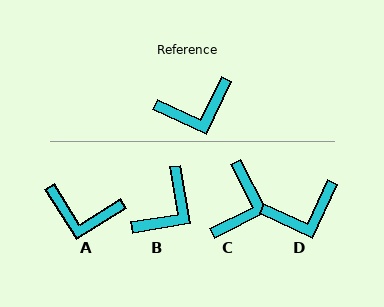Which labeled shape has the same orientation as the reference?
D.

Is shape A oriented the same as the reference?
No, it is off by about 33 degrees.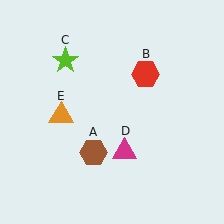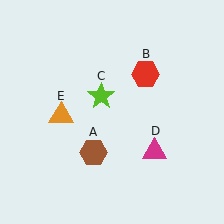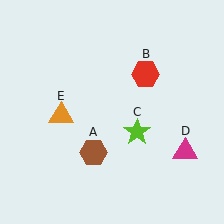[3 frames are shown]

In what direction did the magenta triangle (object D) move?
The magenta triangle (object D) moved right.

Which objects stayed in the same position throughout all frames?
Brown hexagon (object A) and red hexagon (object B) and orange triangle (object E) remained stationary.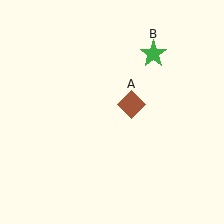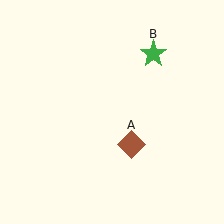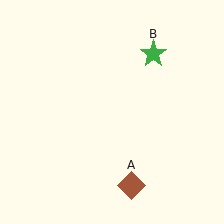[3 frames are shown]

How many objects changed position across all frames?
1 object changed position: brown diamond (object A).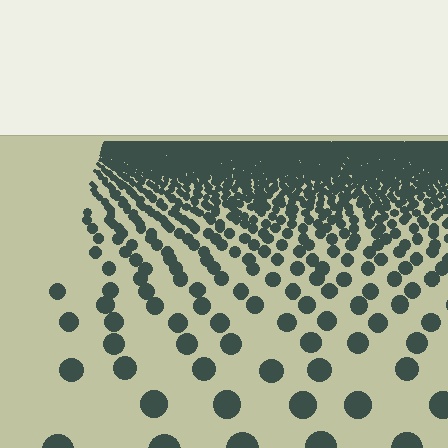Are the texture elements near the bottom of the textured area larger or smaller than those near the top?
Larger. Near the bottom, elements are closer to the viewer and appear at a bigger on-screen size.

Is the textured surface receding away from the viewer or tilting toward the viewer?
The surface is receding away from the viewer. Texture elements get smaller and denser toward the top.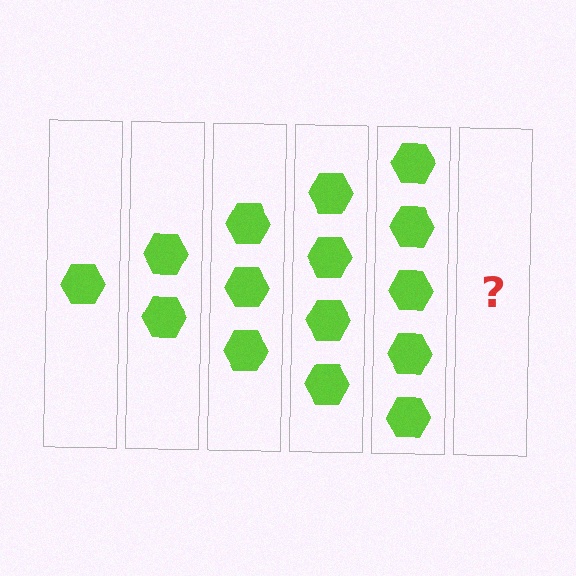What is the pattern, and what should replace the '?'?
The pattern is that each step adds one more hexagon. The '?' should be 6 hexagons.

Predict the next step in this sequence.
The next step is 6 hexagons.